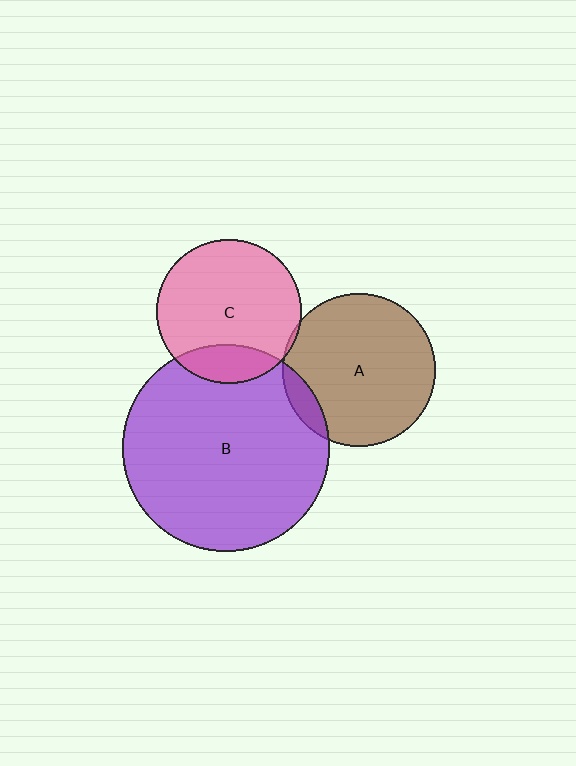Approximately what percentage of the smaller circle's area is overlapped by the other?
Approximately 5%.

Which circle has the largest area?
Circle B (purple).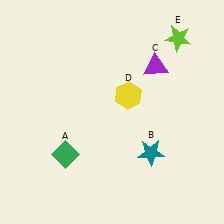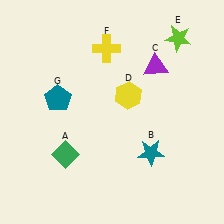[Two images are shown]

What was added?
A yellow cross (F), a teal pentagon (G) were added in Image 2.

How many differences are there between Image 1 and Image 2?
There are 2 differences between the two images.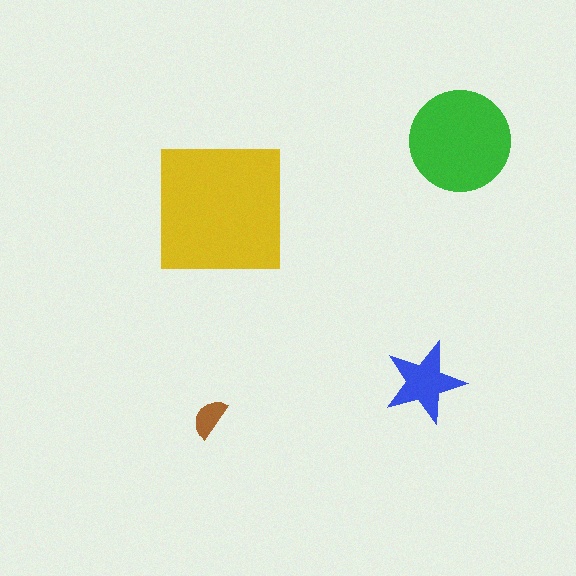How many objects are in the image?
There are 4 objects in the image.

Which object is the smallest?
The brown semicircle.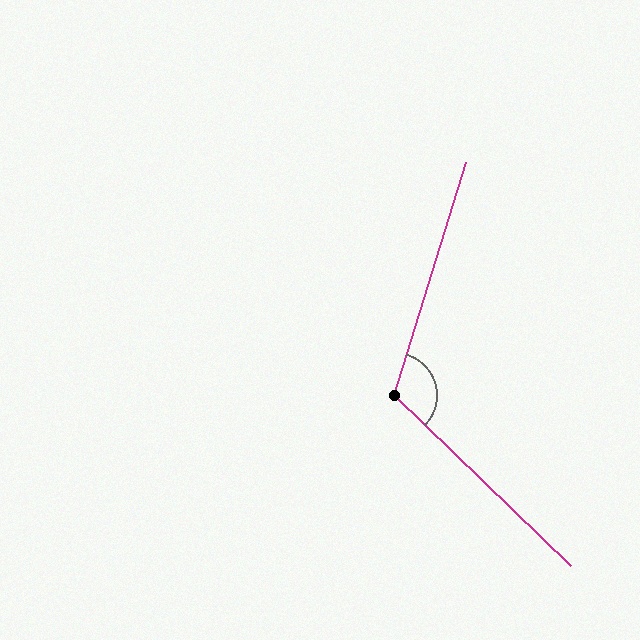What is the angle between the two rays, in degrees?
Approximately 117 degrees.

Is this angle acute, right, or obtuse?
It is obtuse.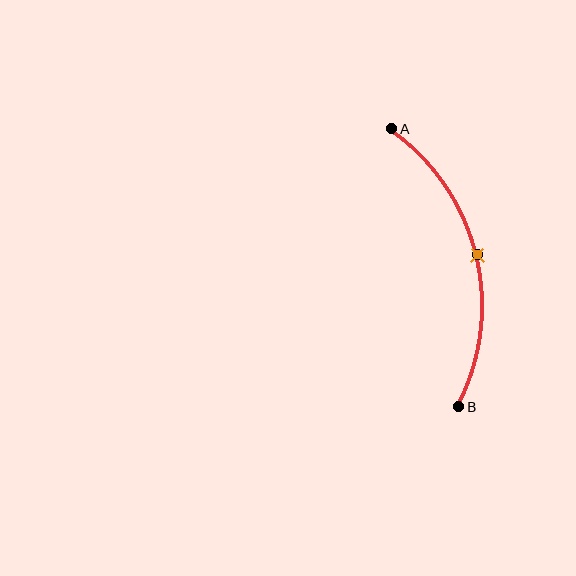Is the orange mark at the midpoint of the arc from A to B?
Yes. The orange mark lies on the arc at equal arc-length from both A and B — it is the arc midpoint.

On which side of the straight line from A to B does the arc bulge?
The arc bulges to the right of the straight line connecting A and B.